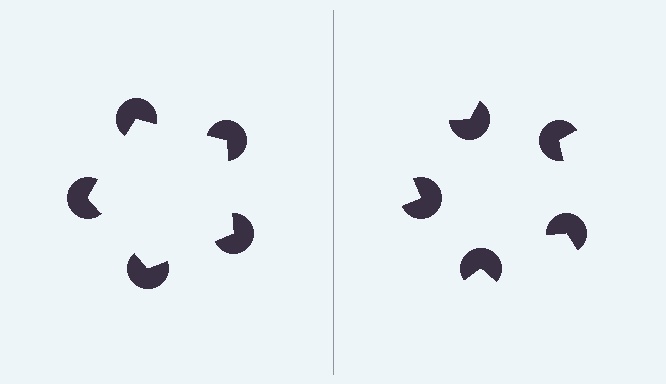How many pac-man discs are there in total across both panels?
10 — 5 on each side.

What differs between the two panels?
The pac-man discs are positioned identically on both sides; only the wedge orientations differ. On the left they align to a pentagon; on the right they are misaligned.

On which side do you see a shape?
An illusory pentagon appears on the left side. On the right side the wedge cuts are rotated, so no coherent shape forms.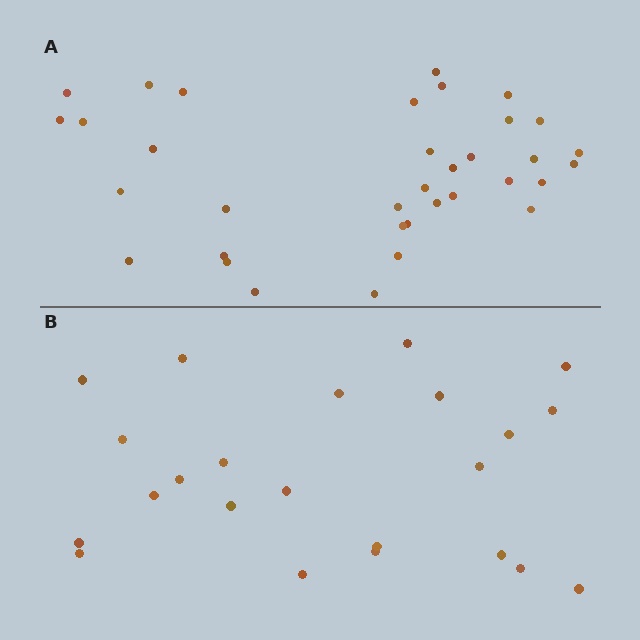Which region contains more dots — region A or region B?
Region A (the top region) has more dots.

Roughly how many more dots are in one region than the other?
Region A has roughly 12 or so more dots than region B.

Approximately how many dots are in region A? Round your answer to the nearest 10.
About 40 dots. (The exact count is 35, which rounds to 40.)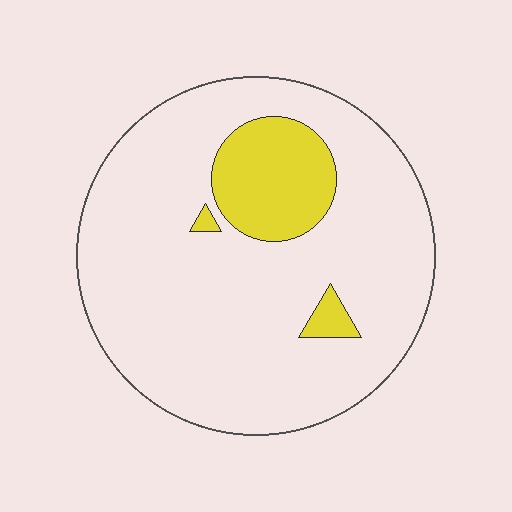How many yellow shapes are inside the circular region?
3.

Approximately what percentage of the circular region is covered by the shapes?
Approximately 15%.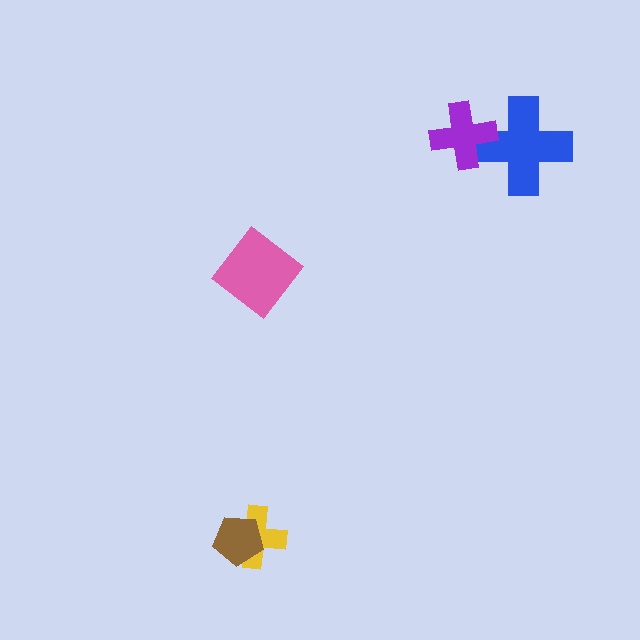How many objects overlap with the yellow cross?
1 object overlaps with the yellow cross.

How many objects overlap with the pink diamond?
0 objects overlap with the pink diamond.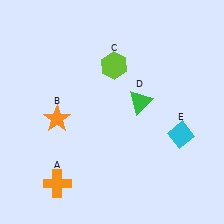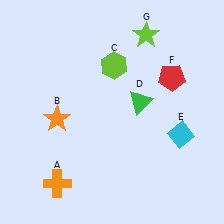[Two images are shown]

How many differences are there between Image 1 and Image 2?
There are 2 differences between the two images.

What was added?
A red pentagon (F), a lime star (G) were added in Image 2.